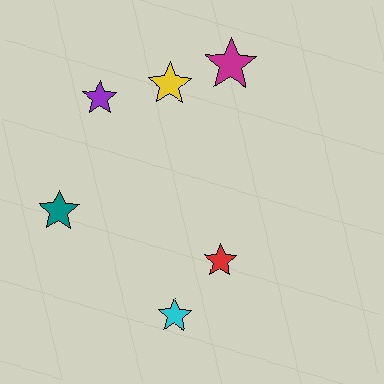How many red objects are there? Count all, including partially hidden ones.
There is 1 red object.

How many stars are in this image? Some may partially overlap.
There are 6 stars.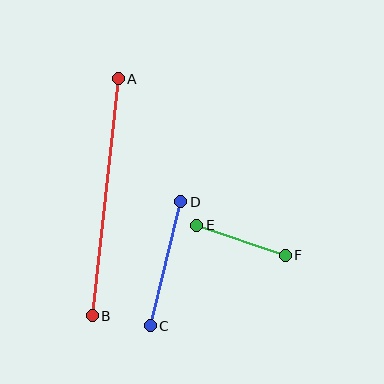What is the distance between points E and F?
The distance is approximately 93 pixels.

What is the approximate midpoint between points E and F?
The midpoint is at approximately (241, 240) pixels.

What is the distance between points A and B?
The distance is approximately 239 pixels.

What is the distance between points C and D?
The distance is approximately 128 pixels.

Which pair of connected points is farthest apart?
Points A and B are farthest apart.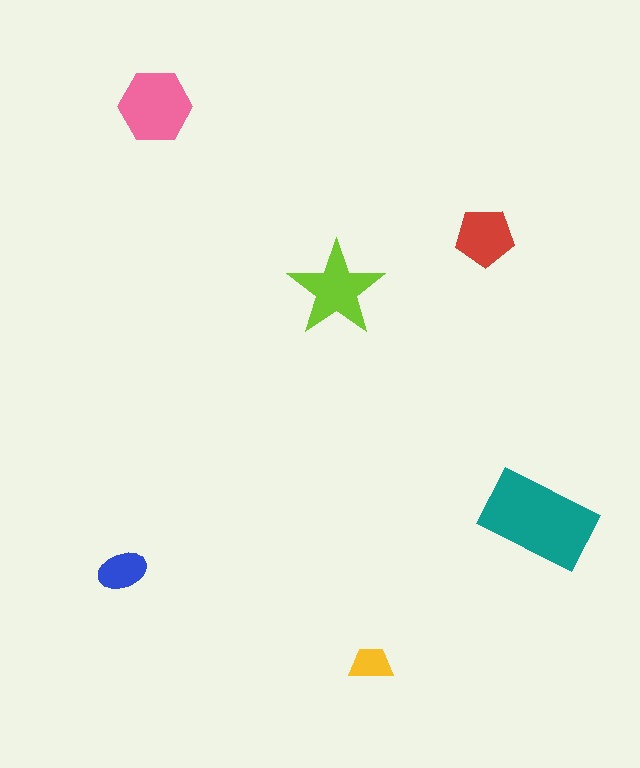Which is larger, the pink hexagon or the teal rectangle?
The teal rectangle.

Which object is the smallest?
The yellow trapezoid.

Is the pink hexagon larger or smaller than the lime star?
Larger.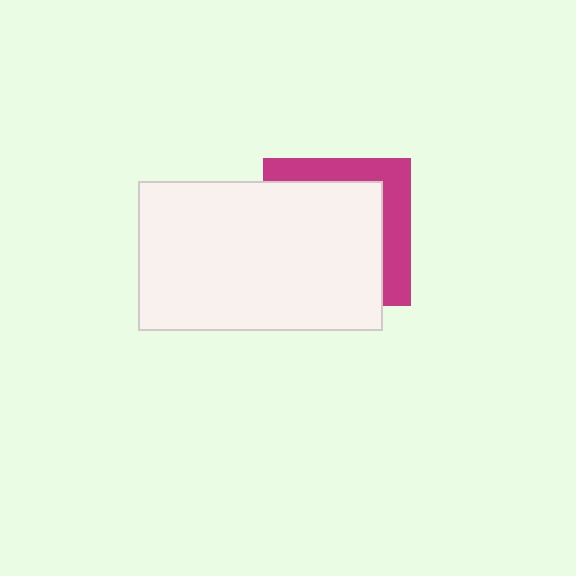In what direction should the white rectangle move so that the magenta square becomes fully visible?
The white rectangle should move toward the lower-left. That is the shortest direction to clear the overlap and leave the magenta square fully visible.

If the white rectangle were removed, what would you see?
You would see the complete magenta square.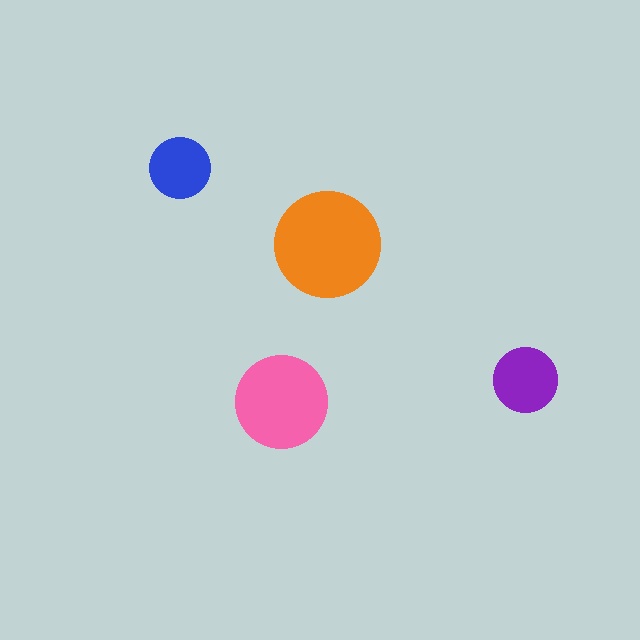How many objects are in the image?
There are 4 objects in the image.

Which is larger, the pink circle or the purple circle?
The pink one.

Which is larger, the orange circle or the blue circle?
The orange one.